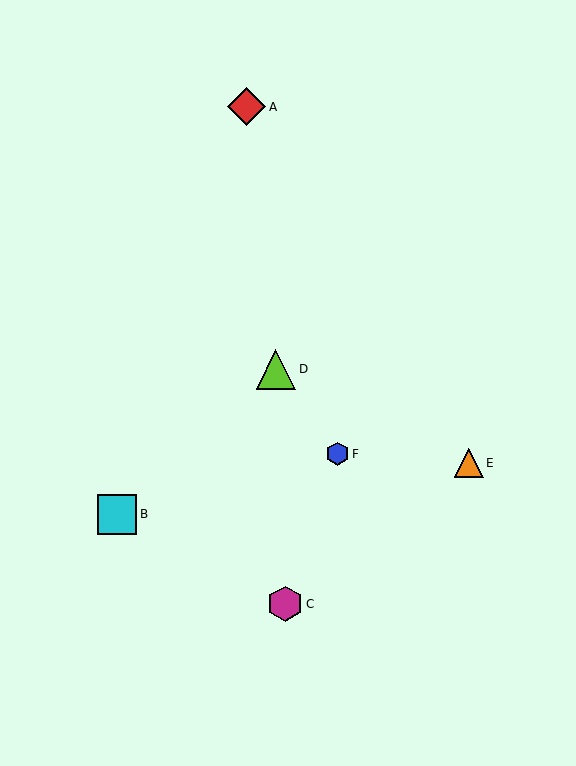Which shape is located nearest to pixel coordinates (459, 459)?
The orange triangle (labeled E) at (469, 463) is nearest to that location.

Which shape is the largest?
The lime triangle (labeled D) is the largest.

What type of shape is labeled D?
Shape D is a lime triangle.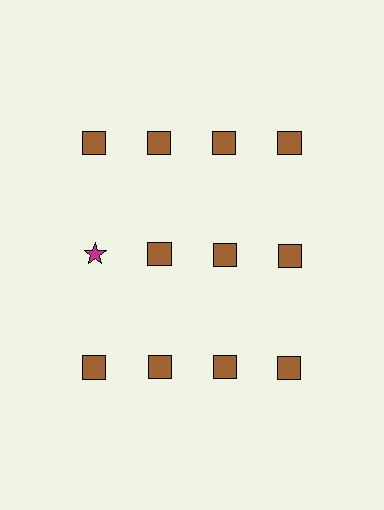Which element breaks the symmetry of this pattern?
The magenta star in the second row, leftmost column breaks the symmetry. All other shapes are brown squares.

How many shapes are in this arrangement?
There are 12 shapes arranged in a grid pattern.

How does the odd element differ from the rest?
It differs in both color (magenta instead of brown) and shape (star instead of square).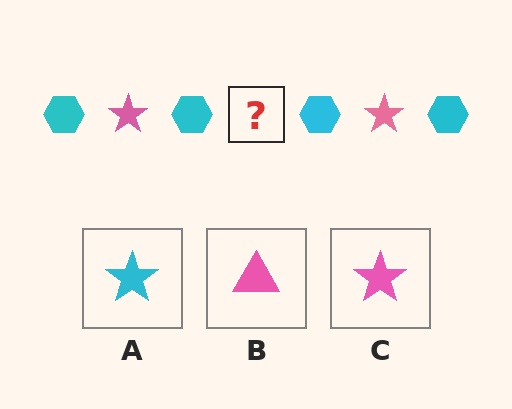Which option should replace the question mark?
Option C.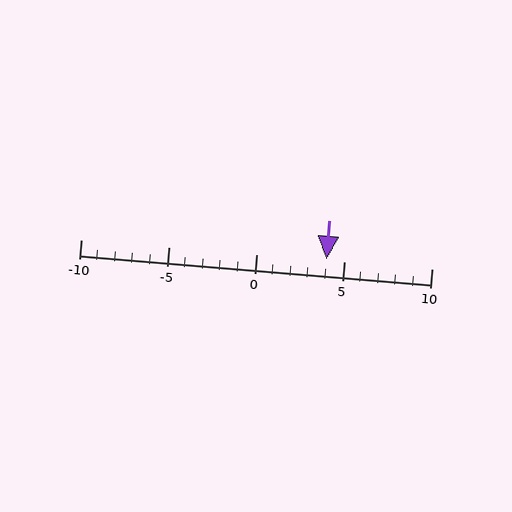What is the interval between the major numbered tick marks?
The major tick marks are spaced 5 units apart.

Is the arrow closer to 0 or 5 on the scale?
The arrow is closer to 5.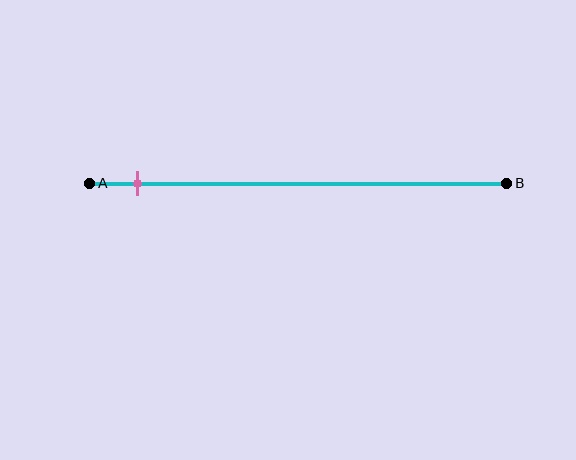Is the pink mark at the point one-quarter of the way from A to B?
No, the mark is at about 10% from A, not at the 25% one-quarter point.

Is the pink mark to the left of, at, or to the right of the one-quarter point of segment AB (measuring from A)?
The pink mark is to the left of the one-quarter point of segment AB.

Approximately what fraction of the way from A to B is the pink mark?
The pink mark is approximately 10% of the way from A to B.